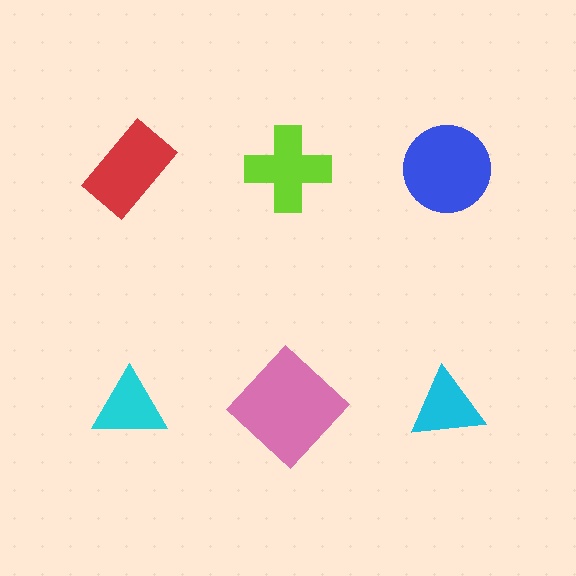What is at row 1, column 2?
A lime cross.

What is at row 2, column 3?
A cyan triangle.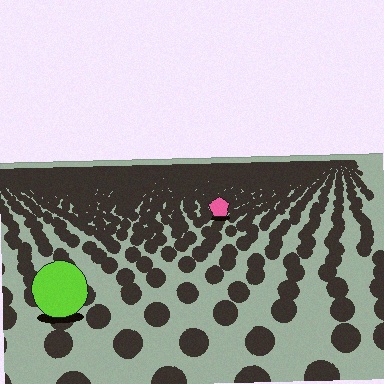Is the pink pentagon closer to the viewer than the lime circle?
No. The lime circle is closer — you can tell from the texture gradient: the ground texture is coarser near it.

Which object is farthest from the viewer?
The pink pentagon is farthest from the viewer. It appears smaller and the ground texture around it is denser.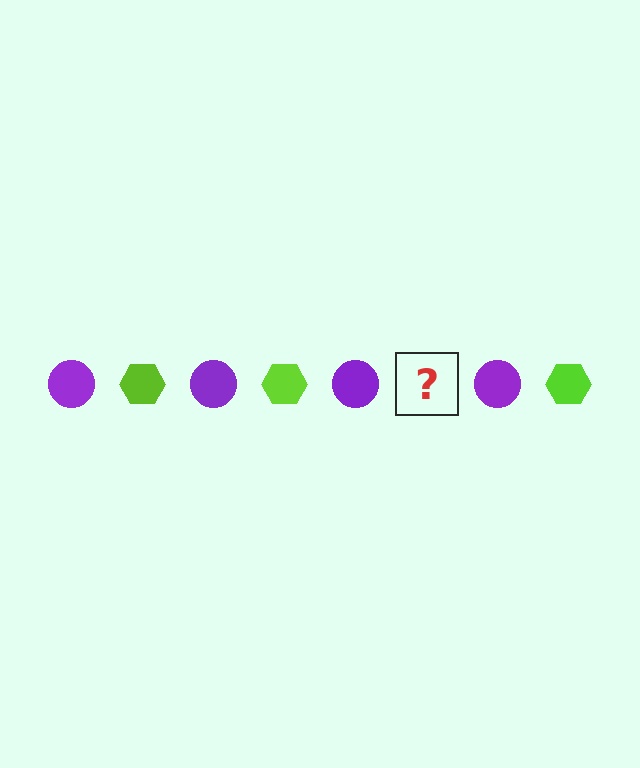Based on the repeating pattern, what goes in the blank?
The blank should be a lime hexagon.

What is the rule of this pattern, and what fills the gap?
The rule is that the pattern alternates between purple circle and lime hexagon. The gap should be filled with a lime hexagon.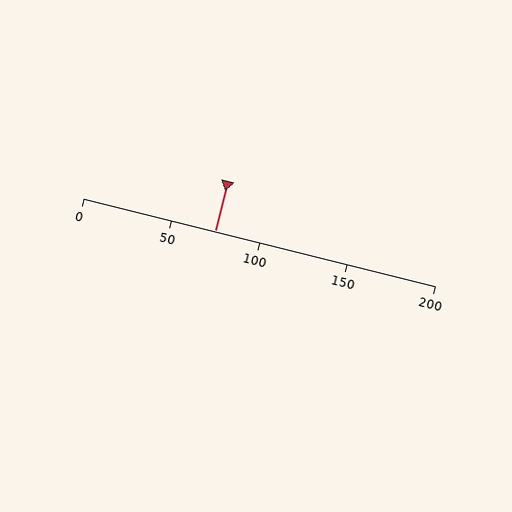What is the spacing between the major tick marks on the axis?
The major ticks are spaced 50 apart.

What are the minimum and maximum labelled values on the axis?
The axis runs from 0 to 200.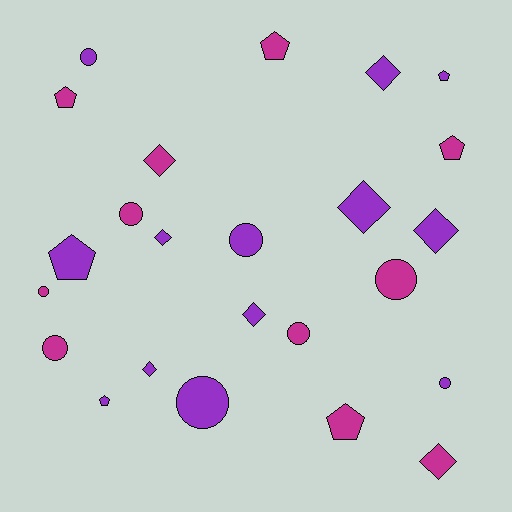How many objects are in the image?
There are 24 objects.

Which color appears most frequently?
Purple, with 13 objects.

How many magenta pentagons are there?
There are 4 magenta pentagons.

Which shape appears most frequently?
Circle, with 9 objects.